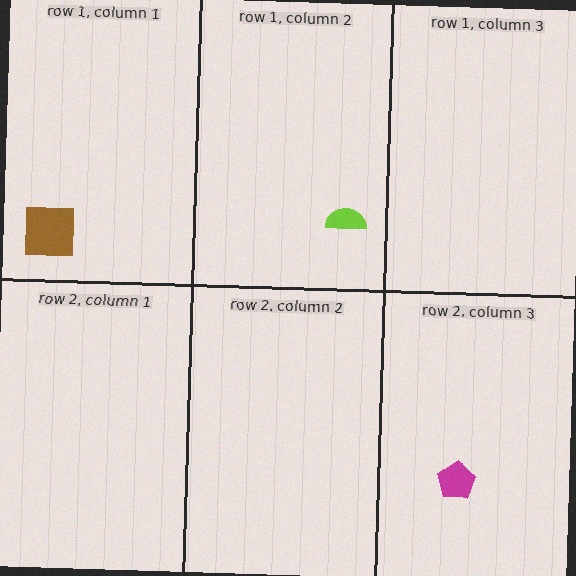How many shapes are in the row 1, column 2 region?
1.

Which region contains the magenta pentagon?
The row 2, column 3 region.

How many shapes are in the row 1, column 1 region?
1.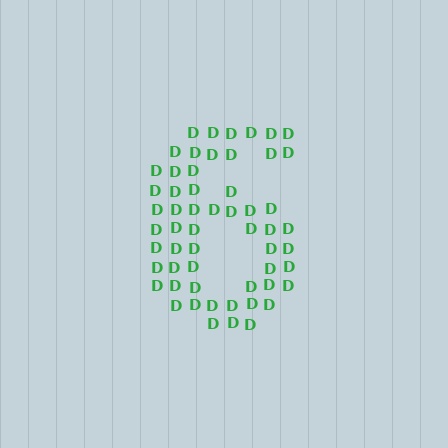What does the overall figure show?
The overall figure shows the digit 6.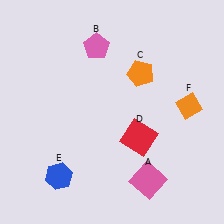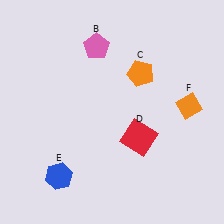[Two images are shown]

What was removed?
The pink square (A) was removed in Image 2.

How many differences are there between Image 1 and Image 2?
There is 1 difference between the two images.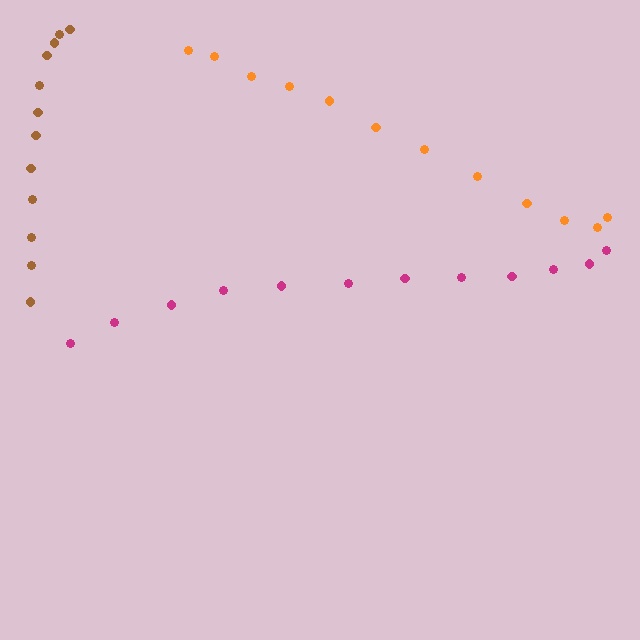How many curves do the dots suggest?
There are 3 distinct paths.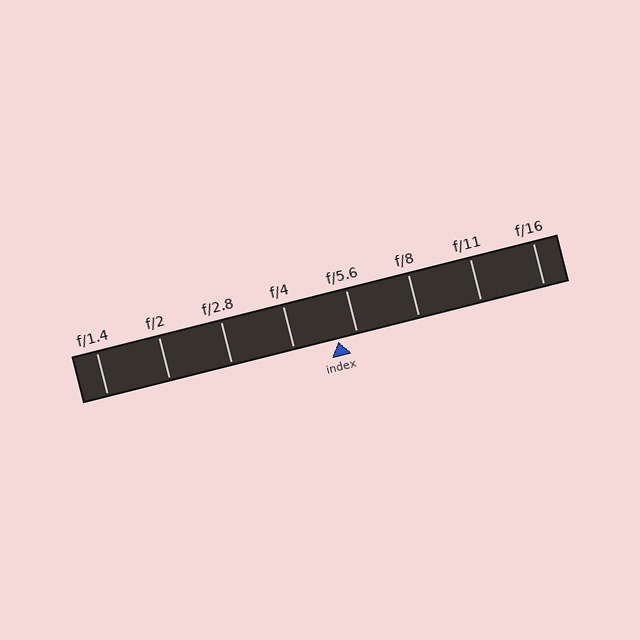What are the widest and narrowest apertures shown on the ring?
The widest aperture shown is f/1.4 and the narrowest is f/16.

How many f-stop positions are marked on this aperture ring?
There are 8 f-stop positions marked.